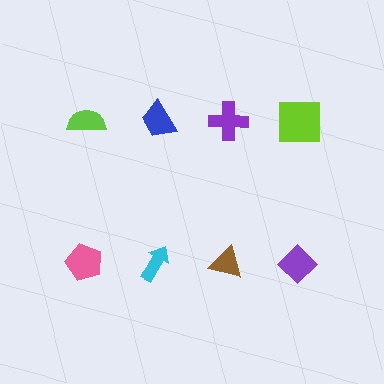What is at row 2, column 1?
A pink pentagon.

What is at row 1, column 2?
A blue trapezoid.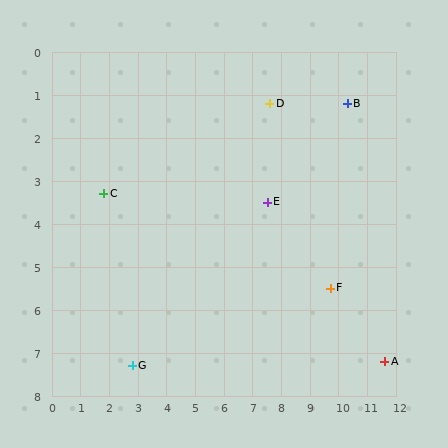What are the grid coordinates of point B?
Point B is at approximately (10.3, 1.2).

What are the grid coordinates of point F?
Point F is at approximately (9.7, 5.5).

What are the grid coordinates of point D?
Point D is at approximately (7.6, 1.2).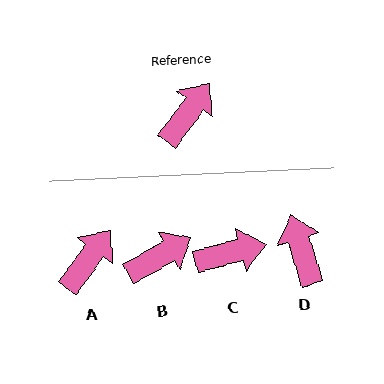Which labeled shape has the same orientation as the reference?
A.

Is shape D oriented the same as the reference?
No, it is off by about 54 degrees.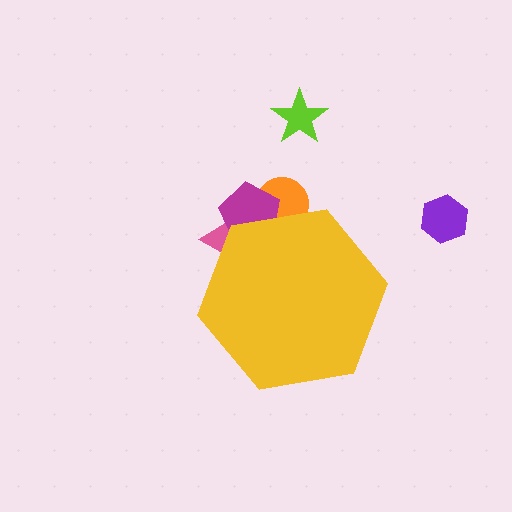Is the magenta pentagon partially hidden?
Yes, the magenta pentagon is partially hidden behind the yellow hexagon.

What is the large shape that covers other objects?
A yellow hexagon.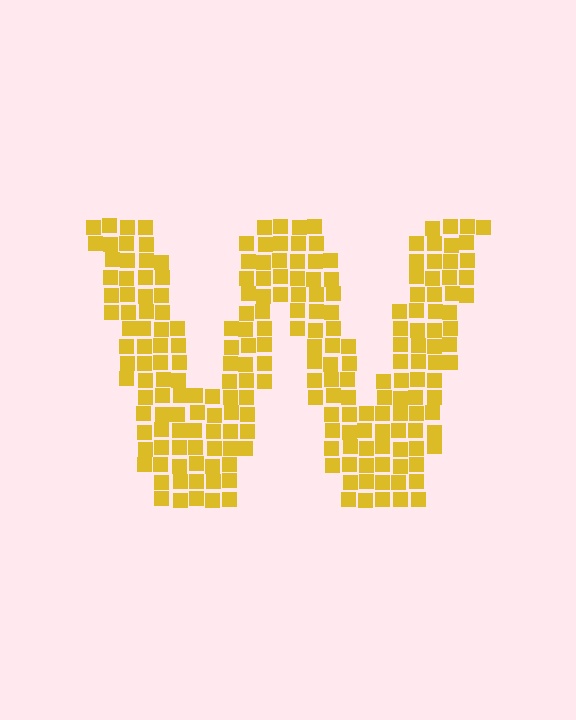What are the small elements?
The small elements are squares.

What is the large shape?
The large shape is the letter W.